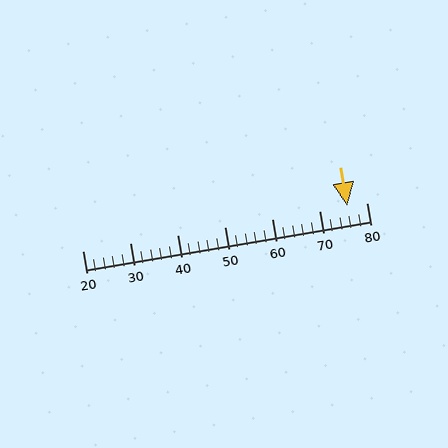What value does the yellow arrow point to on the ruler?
The yellow arrow points to approximately 76.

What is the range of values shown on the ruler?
The ruler shows values from 20 to 80.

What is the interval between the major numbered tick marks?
The major tick marks are spaced 10 units apart.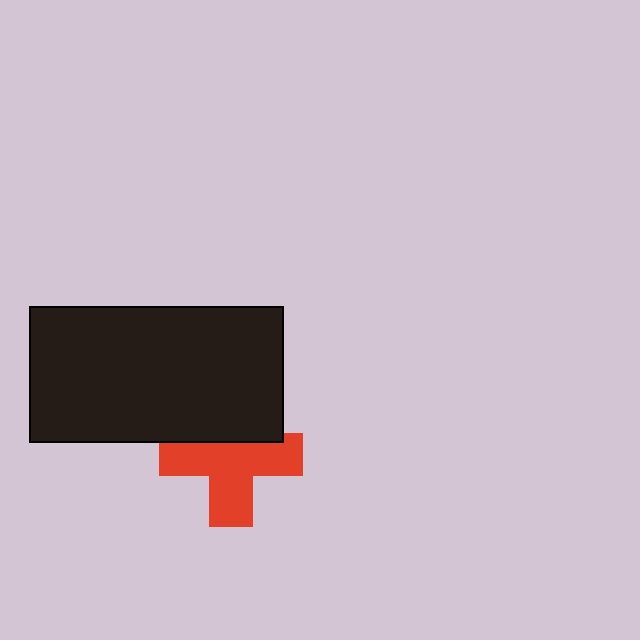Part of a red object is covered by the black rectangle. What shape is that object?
It is a cross.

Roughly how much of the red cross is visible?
Most of it is visible (roughly 67%).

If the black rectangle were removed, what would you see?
You would see the complete red cross.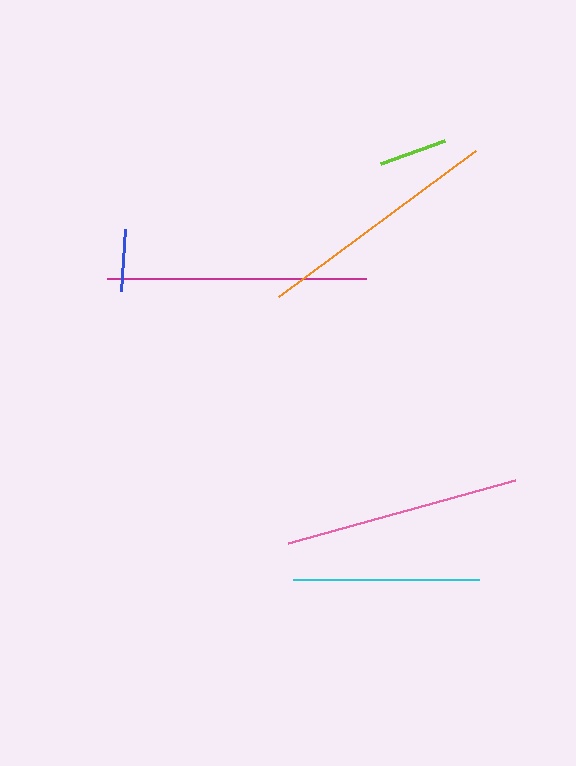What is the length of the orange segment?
The orange segment is approximately 245 pixels long.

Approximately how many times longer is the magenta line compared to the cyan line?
The magenta line is approximately 1.4 times the length of the cyan line.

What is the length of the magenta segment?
The magenta segment is approximately 259 pixels long.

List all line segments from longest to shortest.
From longest to shortest: magenta, orange, pink, cyan, lime, blue.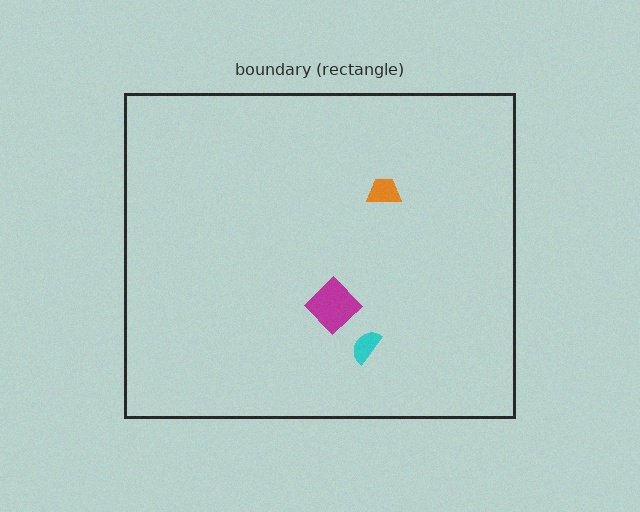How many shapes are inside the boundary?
3 inside, 0 outside.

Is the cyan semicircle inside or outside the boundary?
Inside.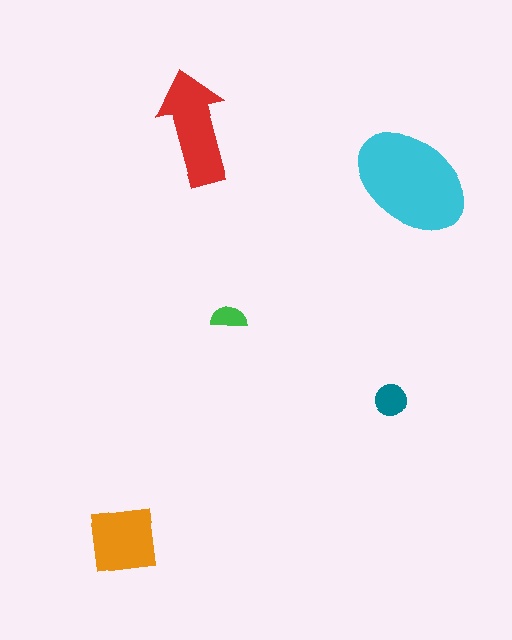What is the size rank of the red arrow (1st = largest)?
2nd.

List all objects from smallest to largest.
The green semicircle, the teal circle, the orange square, the red arrow, the cyan ellipse.